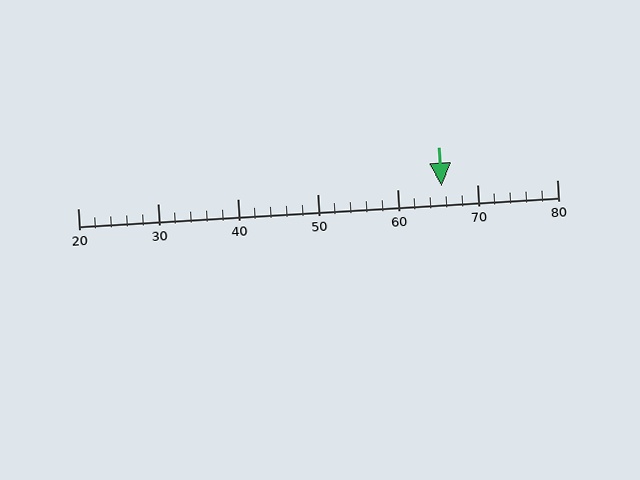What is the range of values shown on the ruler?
The ruler shows values from 20 to 80.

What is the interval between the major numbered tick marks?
The major tick marks are spaced 10 units apart.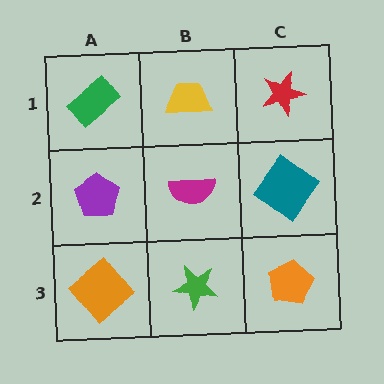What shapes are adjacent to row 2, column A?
A green rectangle (row 1, column A), an orange diamond (row 3, column A), a magenta semicircle (row 2, column B).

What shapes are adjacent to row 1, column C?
A teal diamond (row 2, column C), a yellow trapezoid (row 1, column B).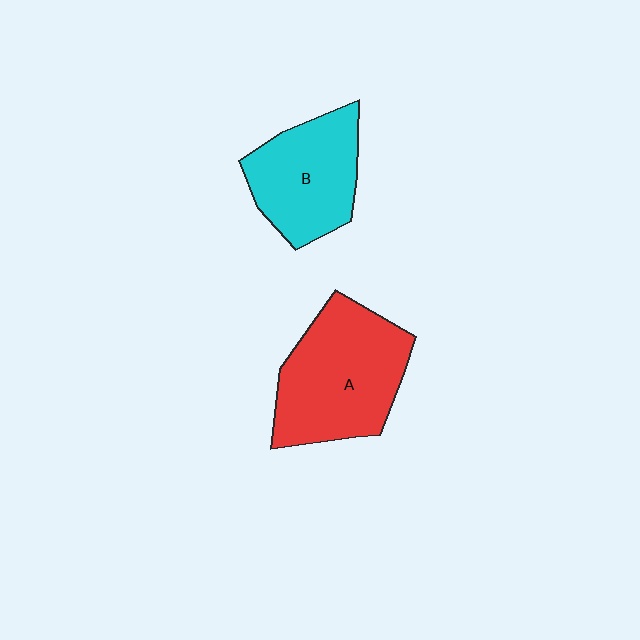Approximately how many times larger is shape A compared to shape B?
Approximately 1.3 times.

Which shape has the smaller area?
Shape B (cyan).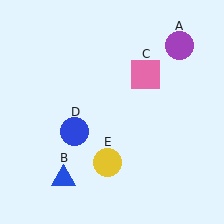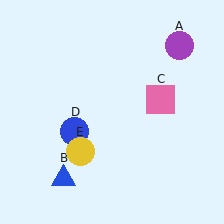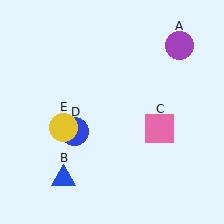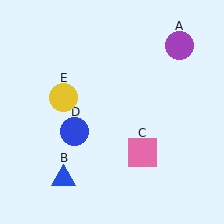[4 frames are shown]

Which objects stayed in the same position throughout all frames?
Purple circle (object A) and blue triangle (object B) and blue circle (object D) remained stationary.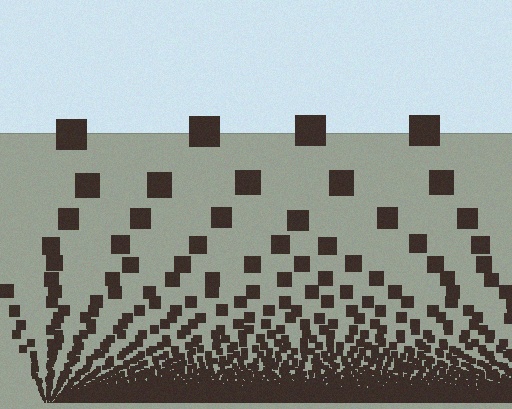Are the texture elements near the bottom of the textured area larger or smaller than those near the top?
Smaller. The gradient is inverted — elements near the bottom are smaller and denser.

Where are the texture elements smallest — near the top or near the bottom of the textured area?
Near the bottom.